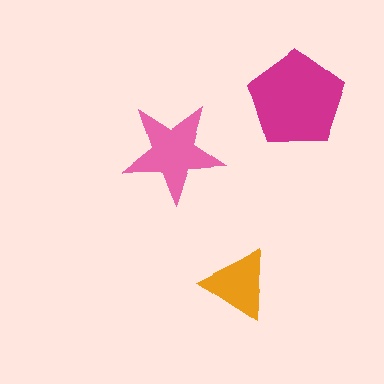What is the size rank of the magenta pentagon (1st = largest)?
1st.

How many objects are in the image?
There are 3 objects in the image.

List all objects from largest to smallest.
The magenta pentagon, the pink star, the orange triangle.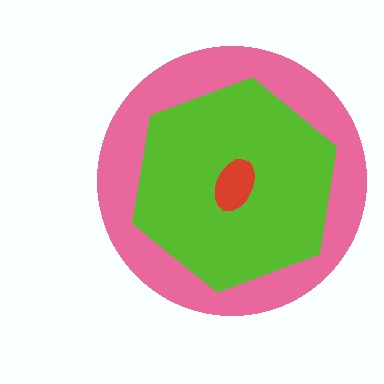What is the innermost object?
The red ellipse.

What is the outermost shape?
The pink circle.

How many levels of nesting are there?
3.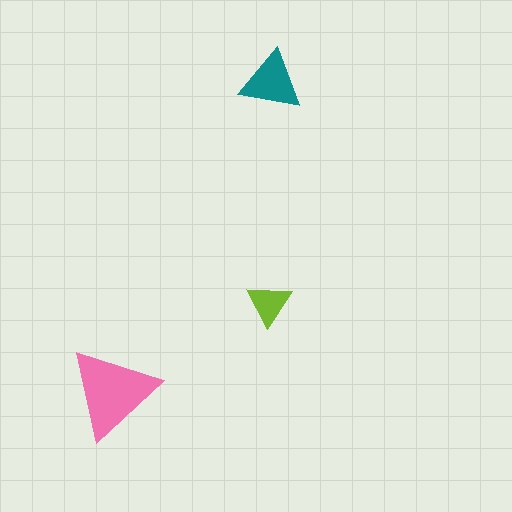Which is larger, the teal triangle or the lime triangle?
The teal one.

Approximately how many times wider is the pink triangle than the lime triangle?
About 2 times wider.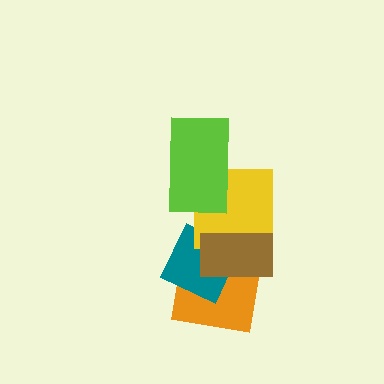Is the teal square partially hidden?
Yes, it is partially covered by another shape.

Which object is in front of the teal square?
The brown rectangle is in front of the teal square.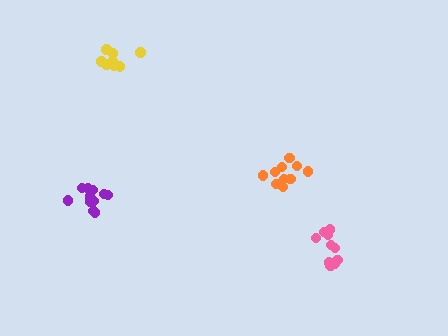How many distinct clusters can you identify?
There are 4 distinct clusters.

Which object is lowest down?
The pink cluster is bottommost.